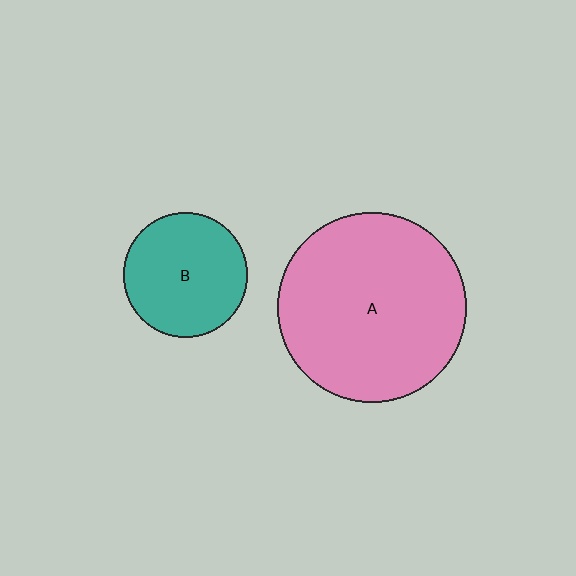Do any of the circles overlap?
No, none of the circles overlap.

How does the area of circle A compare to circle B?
Approximately 2.3 times.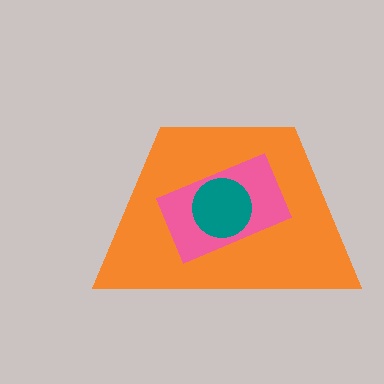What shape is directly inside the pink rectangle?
The teal circle.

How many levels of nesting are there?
3.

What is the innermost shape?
The teal circle.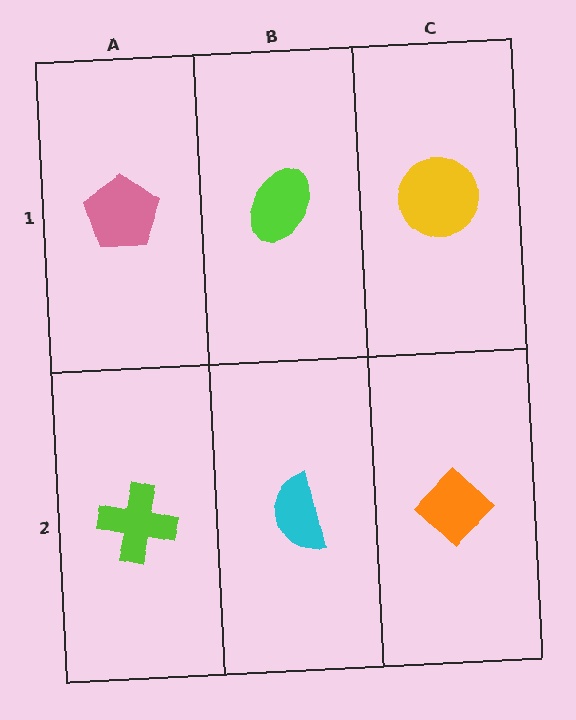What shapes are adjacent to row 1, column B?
A cyan semicircle (row 2, column B), a pink pentagon (row 1, column A), a yellow circle (row 1, column C).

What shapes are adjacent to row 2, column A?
A pink pentagon (row 1, column A), a cyan semicircle (row 2, column B).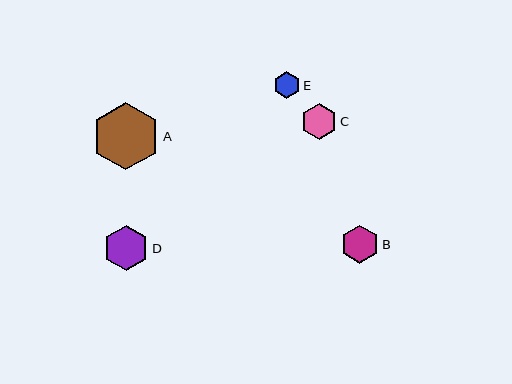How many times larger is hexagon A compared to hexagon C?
Hexagon A is approximately 1.9 times the size of hexagon C.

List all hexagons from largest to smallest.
From largest to smallest: A, D, B, C, E.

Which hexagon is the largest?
Hexagon A is the largest with a size of approximately 67 pixels.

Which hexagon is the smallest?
Hexagon E is the smallest with a size of approximately 27 pixels.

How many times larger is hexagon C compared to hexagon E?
Hexagon C is approximately 1.3 times the size of hexagon E.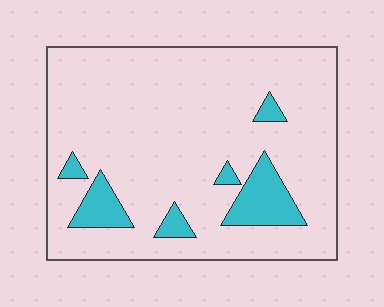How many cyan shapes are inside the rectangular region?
6.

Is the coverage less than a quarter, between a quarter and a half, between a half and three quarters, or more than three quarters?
Less than a quarter.